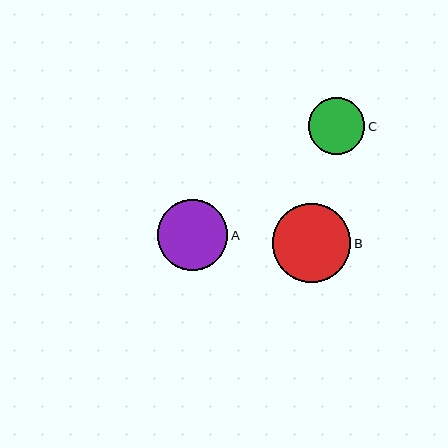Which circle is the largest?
Circle B is the largest with a size of approximately 79 pixels.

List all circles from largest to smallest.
From largest to smallest: B, A, C.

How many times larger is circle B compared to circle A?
Circle B is approximately 1.1 times the size of circle A.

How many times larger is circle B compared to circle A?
Circle B is approximately 1.1 times the size of circle A.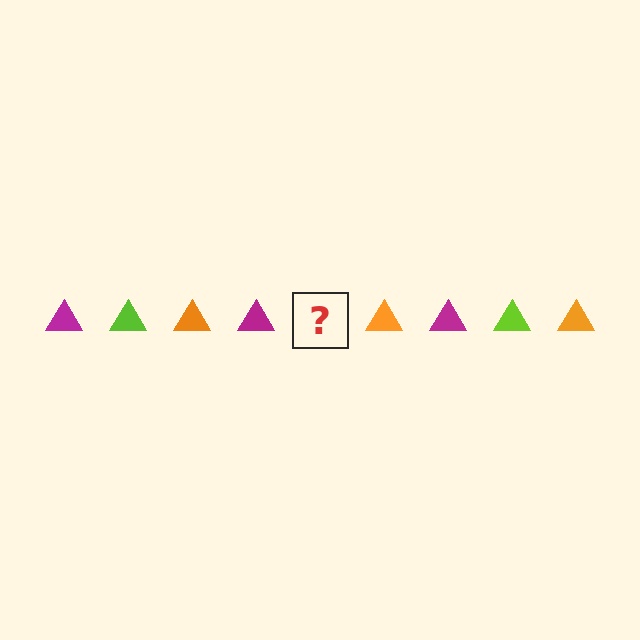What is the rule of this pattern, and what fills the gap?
The rule is that the pattern cycles through magenta, lime, orange triangles. The gap should be filled with a lime triangle.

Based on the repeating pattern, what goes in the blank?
The blank should be a lime triangle.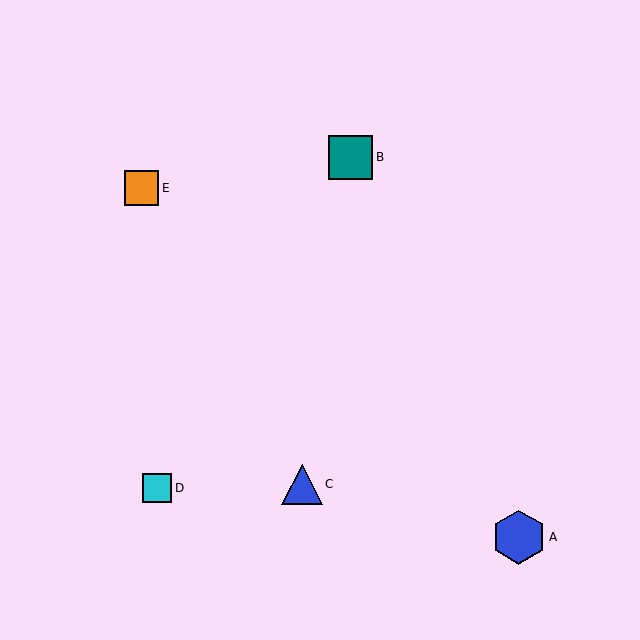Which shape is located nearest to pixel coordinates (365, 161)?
The teal square (labeled B) at (351, 157) is nearest to that location.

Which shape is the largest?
The blue hexagon (labeled A) is the largest.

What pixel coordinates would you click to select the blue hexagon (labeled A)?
Click at (519, 537) to select the blue hexagon A.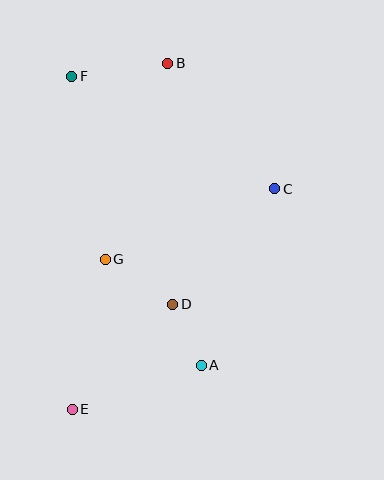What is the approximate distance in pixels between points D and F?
The distance between D and F is approximately 249 pixels.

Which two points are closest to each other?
Points A and D are closest to each other.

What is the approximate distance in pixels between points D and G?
The distance between D and G is approximately 81 pixels.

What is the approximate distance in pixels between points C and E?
The distance between C and E is approximately 300 pixels.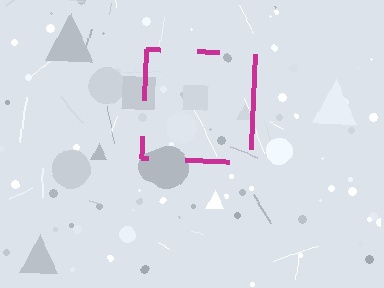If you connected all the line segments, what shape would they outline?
They would outline a square.